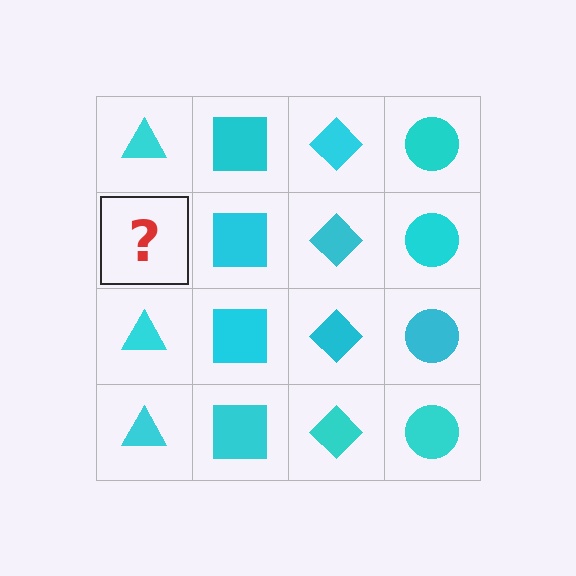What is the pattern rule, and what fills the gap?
The rule is that each column has a consistent shape. The gap should be filled with a cyan triangle.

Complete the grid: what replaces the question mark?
The question mark should be replaced with a cyan triangle.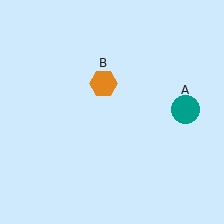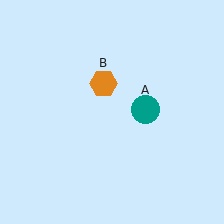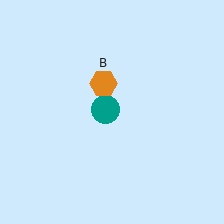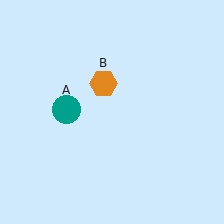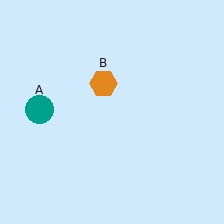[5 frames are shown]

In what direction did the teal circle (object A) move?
The teal circle (object A) moved left.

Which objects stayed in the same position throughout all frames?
Orange hexagon (object B) remained stationary.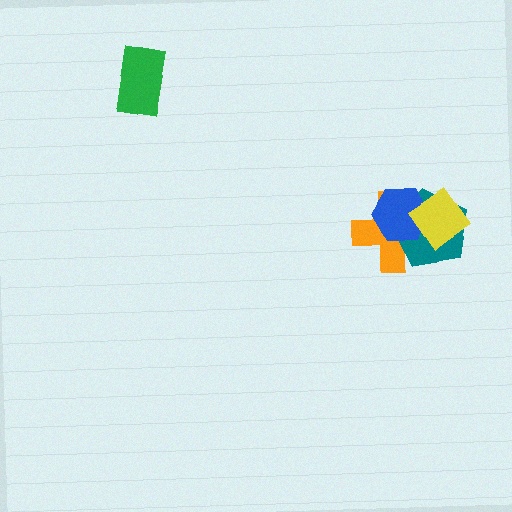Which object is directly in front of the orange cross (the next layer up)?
The teal pentagon is directly in front of the orange cross.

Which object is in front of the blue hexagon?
The yellow diamond is in front of the blue hexagon.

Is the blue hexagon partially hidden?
Yes, it is partially covered by another shape.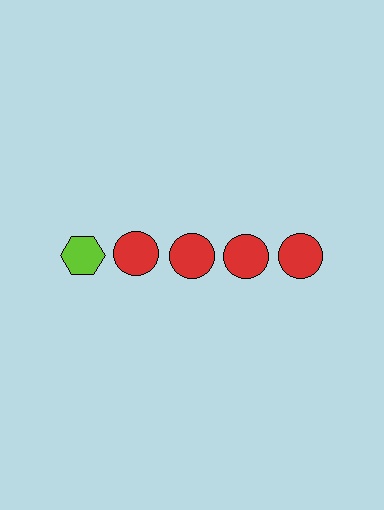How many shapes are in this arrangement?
There are 5 shapes arranged in a grid pattern.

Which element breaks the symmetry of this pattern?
The lime hexagon in the top row, leftmost column breaks the symmetry. All other shapes are red circles.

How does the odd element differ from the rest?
It differs in both color (lime instead of red) and shape (hexagon instead of circle).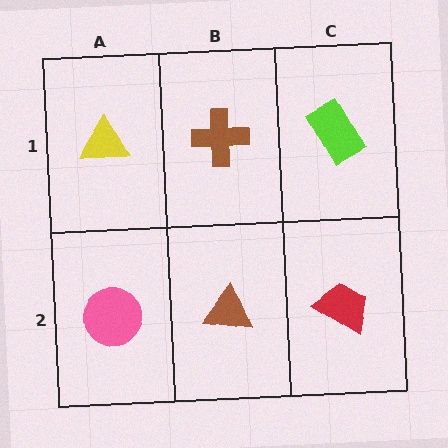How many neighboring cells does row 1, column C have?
2.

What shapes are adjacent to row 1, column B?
A brown triangle (row 2, column B), a yellow triangle (row 1, column A), a lime rectangle (row 1, column C).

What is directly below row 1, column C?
A red trapezoid.